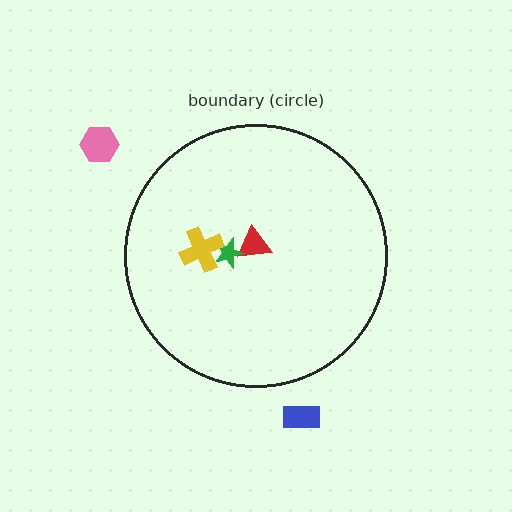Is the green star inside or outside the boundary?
Inside.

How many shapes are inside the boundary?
3 inside, 2 outside.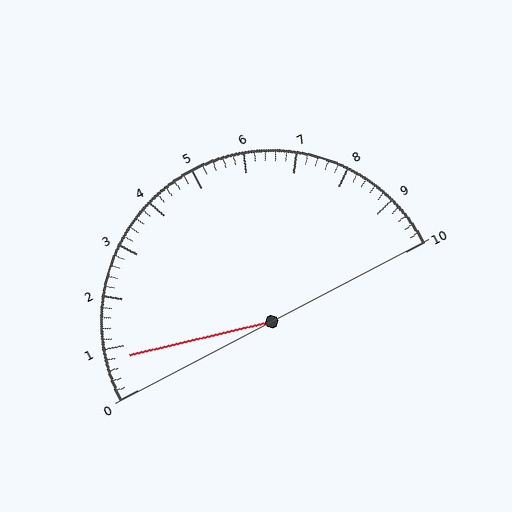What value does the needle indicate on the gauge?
The needle indicates approximately 0.8.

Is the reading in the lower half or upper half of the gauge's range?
The reading is in the lower half of the range (0 to 10).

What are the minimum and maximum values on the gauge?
The gauge ranges from 0 to 10.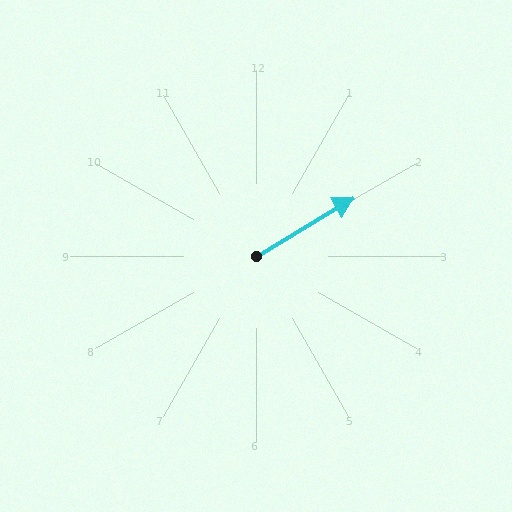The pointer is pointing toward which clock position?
Roughly 2 o'clock.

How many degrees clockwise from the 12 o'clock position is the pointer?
Approximately 59 degrees.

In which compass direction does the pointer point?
Northeast.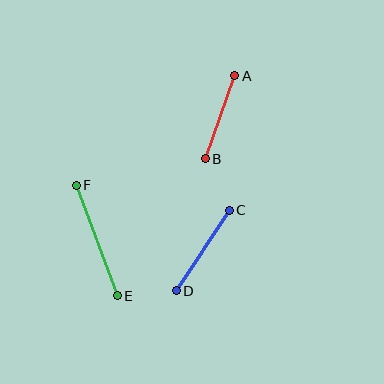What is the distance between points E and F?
The distance is approximately 118 pixels.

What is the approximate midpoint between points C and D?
The midpoint is at approximately (203, 251) pixels.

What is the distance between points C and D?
The distance is approximately 96 pixels.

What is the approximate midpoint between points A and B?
The midpoint is at approximately (220, 117) pixels.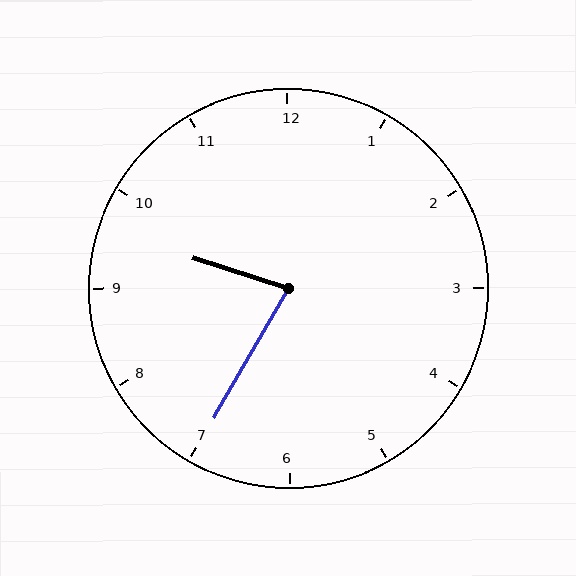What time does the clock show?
9:35.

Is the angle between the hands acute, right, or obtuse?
It is acute.